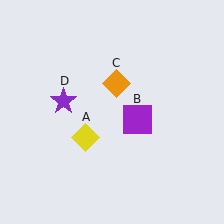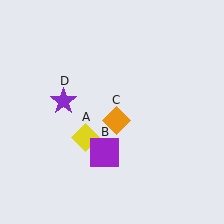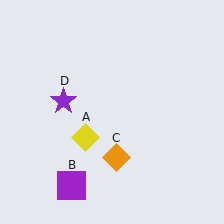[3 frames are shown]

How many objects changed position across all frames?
2 objects changed position: purple square (object B), orange diamond (object C).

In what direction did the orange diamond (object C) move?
The orange diamond (object C) moved down.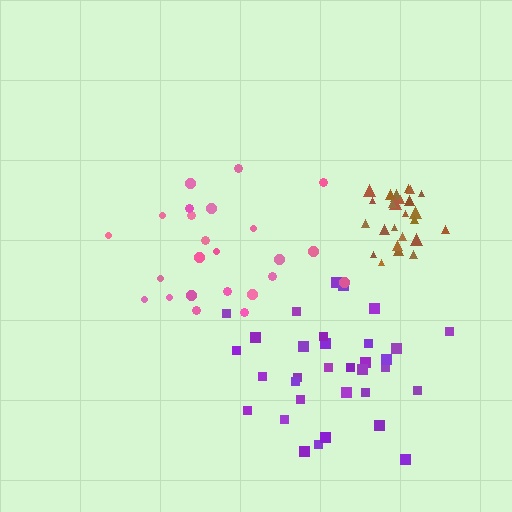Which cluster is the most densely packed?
Brown.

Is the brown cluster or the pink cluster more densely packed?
Brown.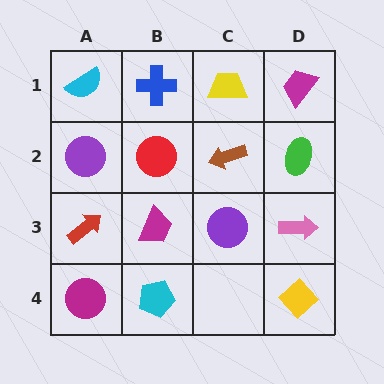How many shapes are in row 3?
4 shapes.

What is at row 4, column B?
A cyan pentagon.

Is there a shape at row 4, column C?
No, that cell is empty.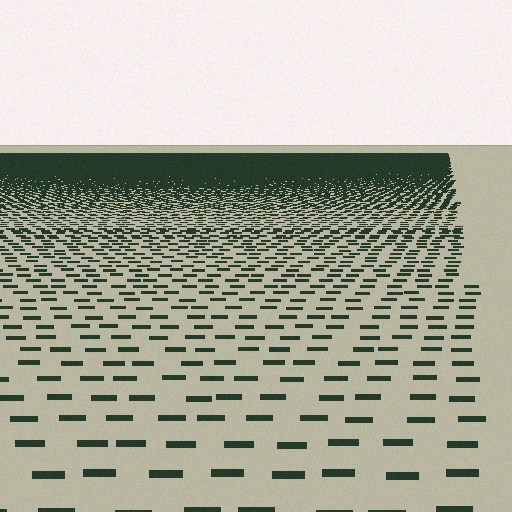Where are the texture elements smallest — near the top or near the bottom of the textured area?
Near the top.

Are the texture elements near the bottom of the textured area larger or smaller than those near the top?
Larger. Near the bottom, elements are closer to the viewer and appear at a bigger on-screen size.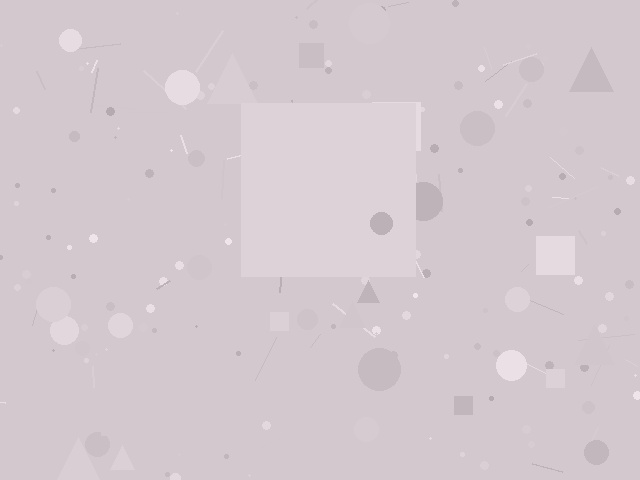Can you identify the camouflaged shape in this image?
The camouflaged shape is a square.